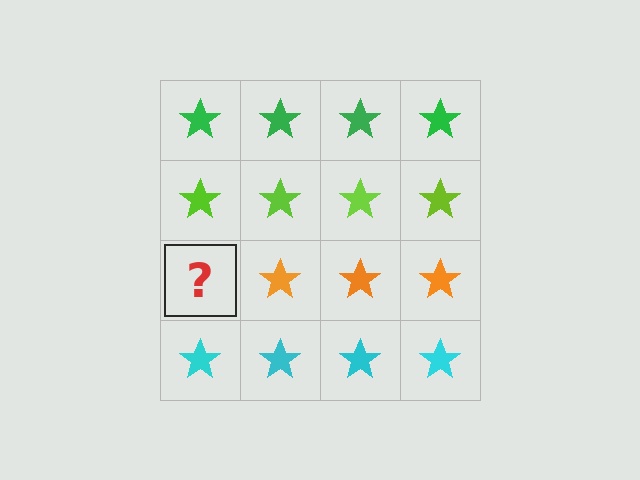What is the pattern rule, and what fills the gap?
The rule is that each row has a consistent color. The gap should be filled with an orange star.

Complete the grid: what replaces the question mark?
The question mark should be replaced with an orange star.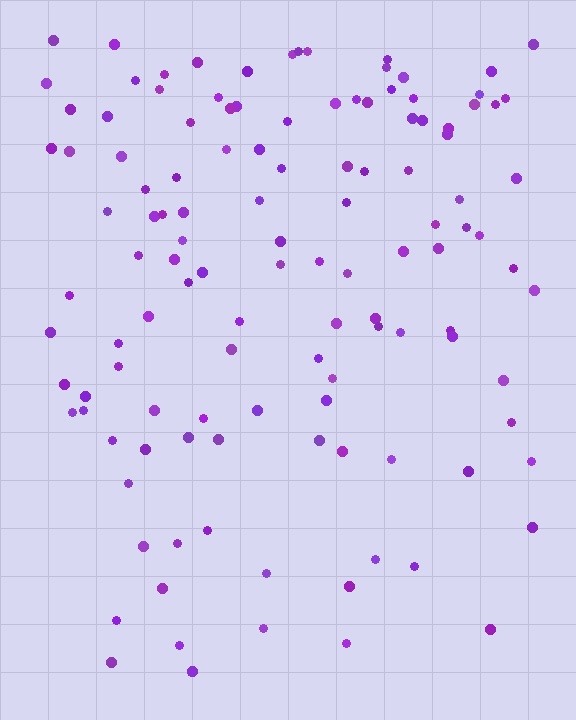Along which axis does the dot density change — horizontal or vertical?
Vertical.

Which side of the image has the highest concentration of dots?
The top.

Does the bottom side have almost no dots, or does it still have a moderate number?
Still a moderate number, just noticeably fewer than the top.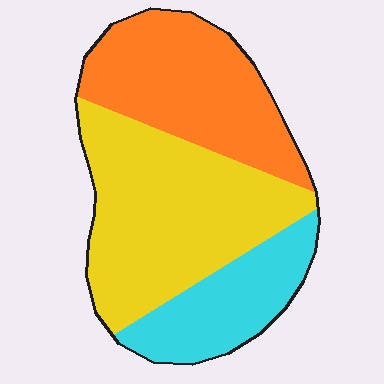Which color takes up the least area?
Cyan, at roughly 20%.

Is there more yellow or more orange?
Yellow.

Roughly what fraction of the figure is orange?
Orange takes up between a quarter and a half of the figure.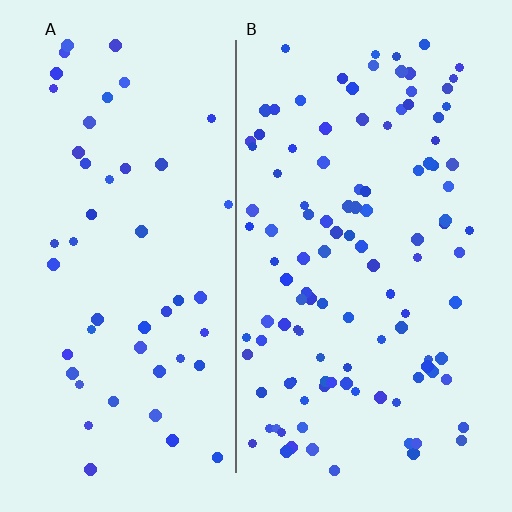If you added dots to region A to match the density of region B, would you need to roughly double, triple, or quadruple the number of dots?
Approximately double.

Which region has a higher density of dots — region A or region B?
B (the right).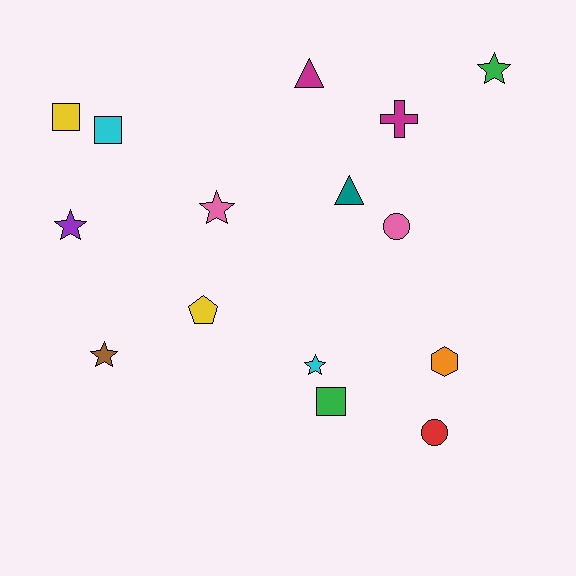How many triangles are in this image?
There are 2 triangles.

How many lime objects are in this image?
There are no lime objects.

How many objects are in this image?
There are 15 objects.